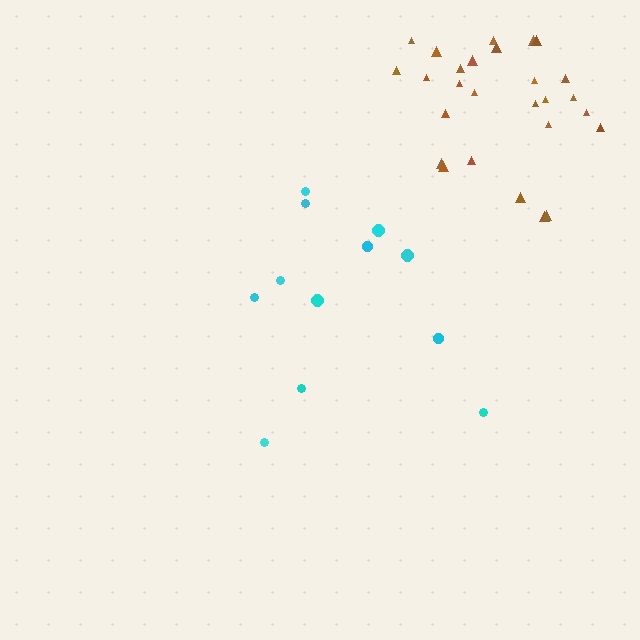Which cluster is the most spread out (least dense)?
Cyan.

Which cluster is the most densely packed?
Brown.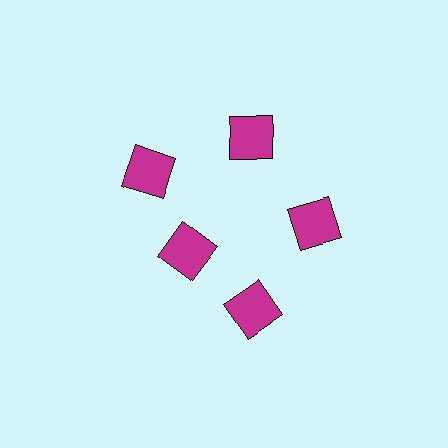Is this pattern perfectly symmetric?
No. The 5 magenta squares are arranged in a ring, but one element near the 8 o'clock position is pulled inward toward the center, breaking the 5-fold rotational symmetry.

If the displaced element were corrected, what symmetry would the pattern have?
It would have 5-fold rotational symmetry — the pattern would map onto itself every 72 degrees.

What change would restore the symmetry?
The symmetry would be restored by moving it outward, back onto the ring so that all 5 squares sit at equal angles and equal distance from the center.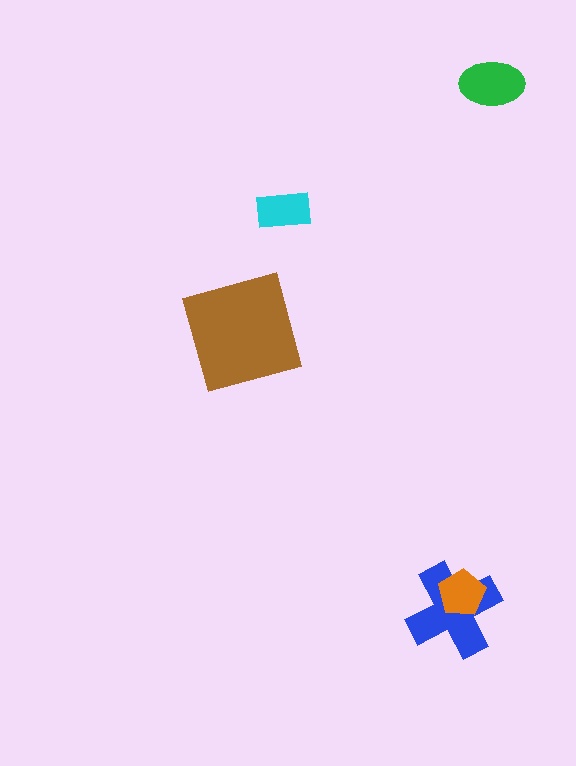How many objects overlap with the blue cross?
1 object overlaps with the blue cross.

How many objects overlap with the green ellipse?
0 objects overlap with the green ellipse.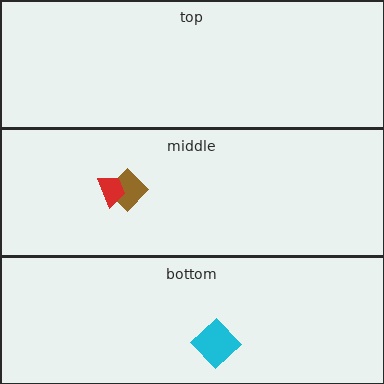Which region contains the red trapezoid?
The middle region.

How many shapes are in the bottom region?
1.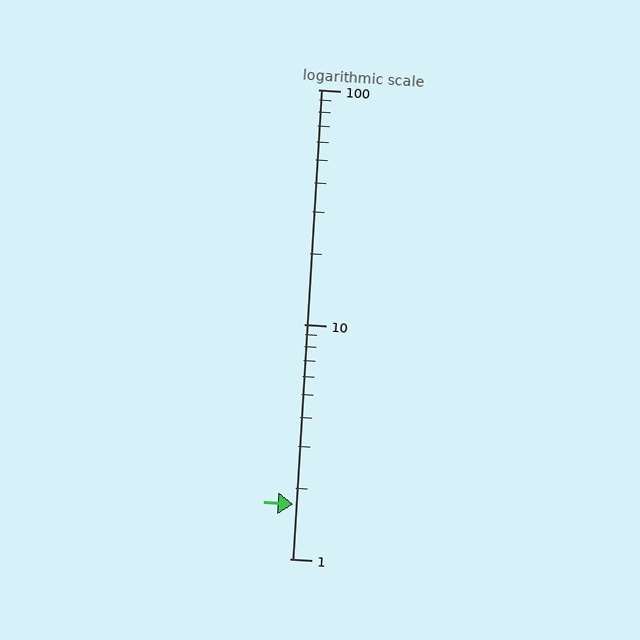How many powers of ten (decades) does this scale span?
The scale spans 2 decades, from 1 to 100.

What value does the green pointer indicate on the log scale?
The pointer indicates approximately 1.7.